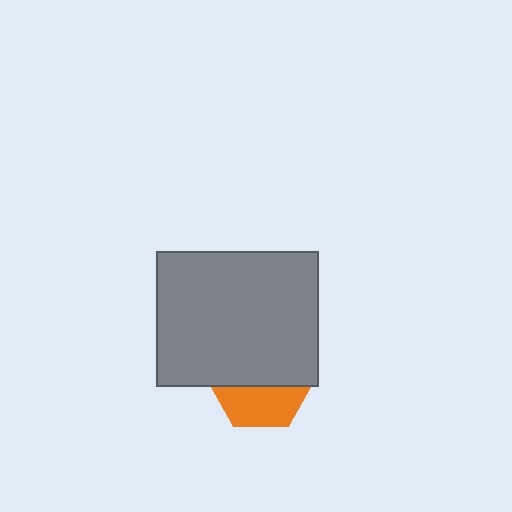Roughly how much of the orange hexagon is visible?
A small part of it is visible (roughly 39%).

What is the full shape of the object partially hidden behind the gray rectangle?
The partially hidden object is an orange hexagon.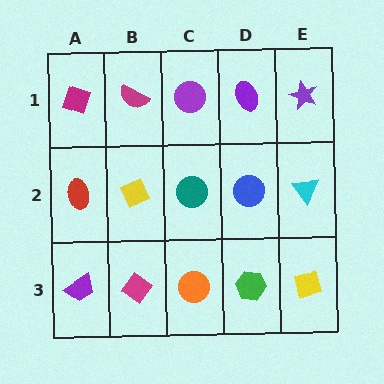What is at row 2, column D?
A blue circle.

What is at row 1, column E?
A purple star.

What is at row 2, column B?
A yellow diamond.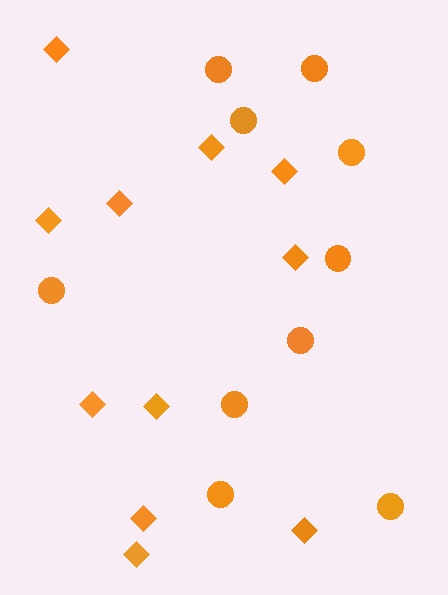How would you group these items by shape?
There are 2 groups: one group of diamonds (11) and one group of circles (10).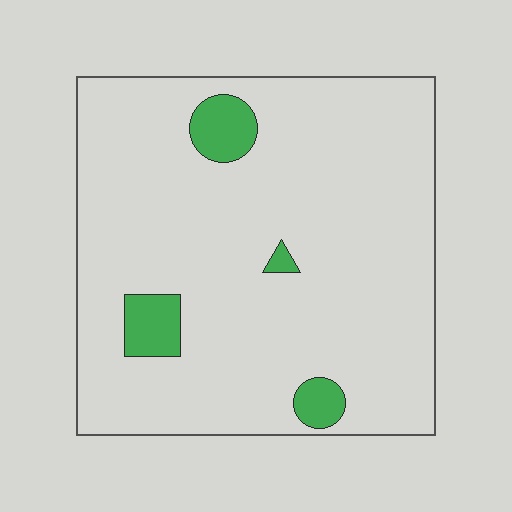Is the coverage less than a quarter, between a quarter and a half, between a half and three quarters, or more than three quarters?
Less than a quarter.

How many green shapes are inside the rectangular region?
4.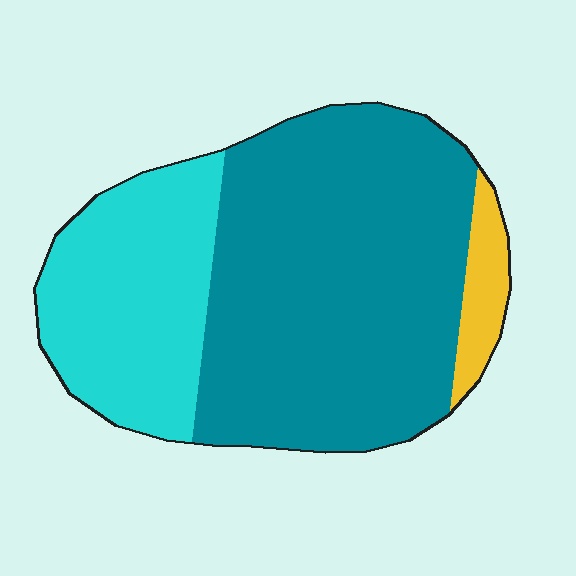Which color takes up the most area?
Teal, at roughly 65%.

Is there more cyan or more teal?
Teal.